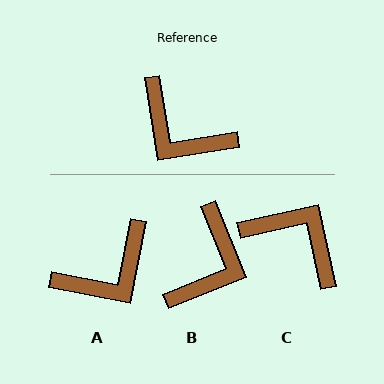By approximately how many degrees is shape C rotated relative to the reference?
Approximately 177 degrees clockwise.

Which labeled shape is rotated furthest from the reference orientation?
C, about 177 degrees away.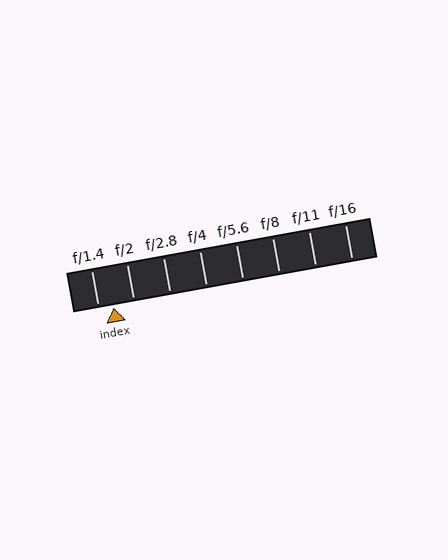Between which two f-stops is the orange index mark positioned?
The index mark is between f/1.4 and f/2.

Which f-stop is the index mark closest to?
The index mark is closest to f/1.4.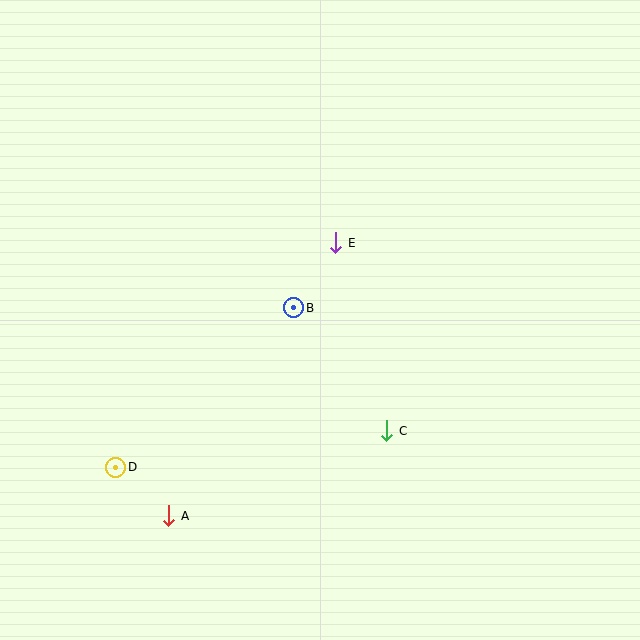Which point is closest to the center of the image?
Point B at (294, 308) is closest to the center.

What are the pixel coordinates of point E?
Point E is at (336, 243).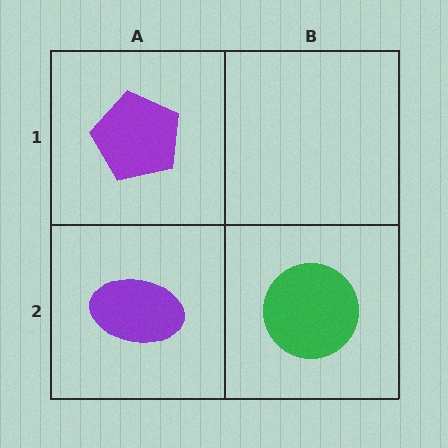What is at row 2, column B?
A green circle.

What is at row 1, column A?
A purple pentagon.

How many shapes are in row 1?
1 shape.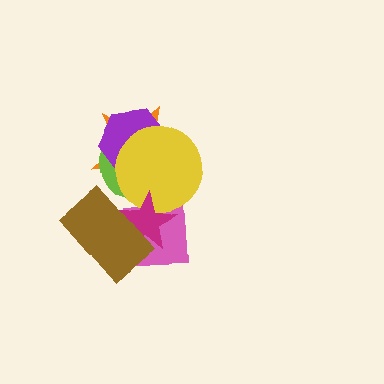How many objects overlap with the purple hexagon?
3 objects overlap with the purple hexagon.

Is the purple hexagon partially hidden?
Yes, it is partially covered by another shape.